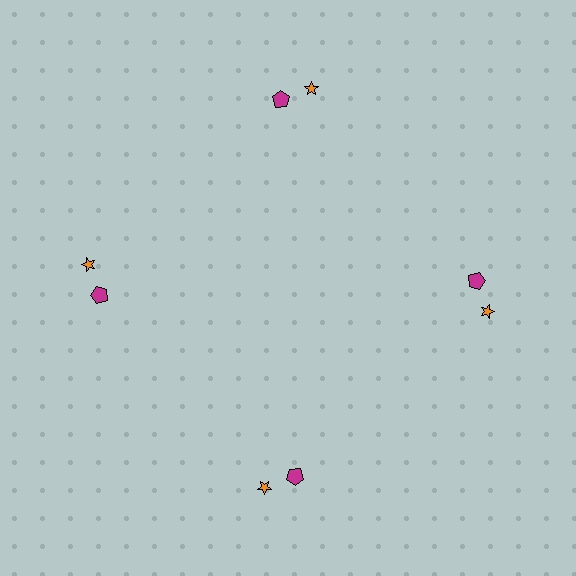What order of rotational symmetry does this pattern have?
This pattern has 4-fold rotational symmetry.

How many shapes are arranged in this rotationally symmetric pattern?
There are 8 shapes, arranged in 4 groups of 2.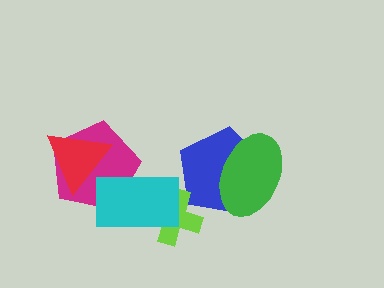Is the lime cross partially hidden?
Yes, it is partially covered by another shape.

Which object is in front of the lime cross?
The cyan rectangle is in front of the lime cross.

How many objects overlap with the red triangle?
1 object overlaps with the red triangle.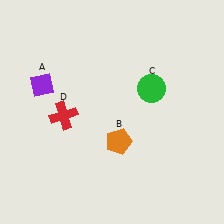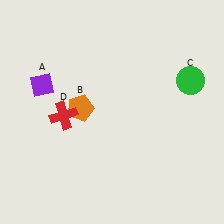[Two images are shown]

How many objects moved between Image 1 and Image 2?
2 objects moved between the two images.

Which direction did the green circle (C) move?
The green circle (C) moved right.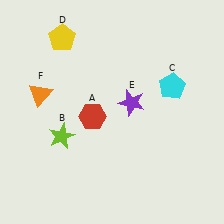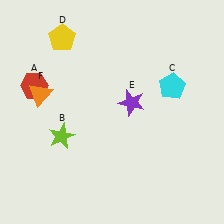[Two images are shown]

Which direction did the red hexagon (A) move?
The red hexagon (A) moved left.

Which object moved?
The red hexagon (A) moved left.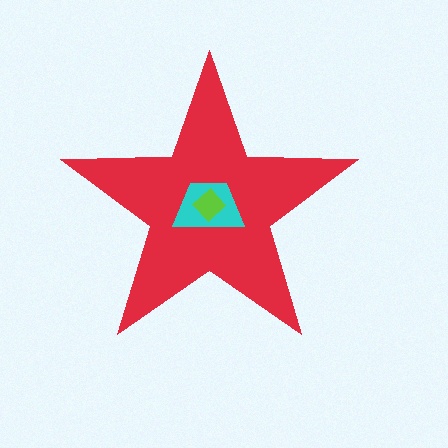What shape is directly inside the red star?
The cyan trapezoid.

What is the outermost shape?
The red star.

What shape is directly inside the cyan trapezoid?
The lime diamond.